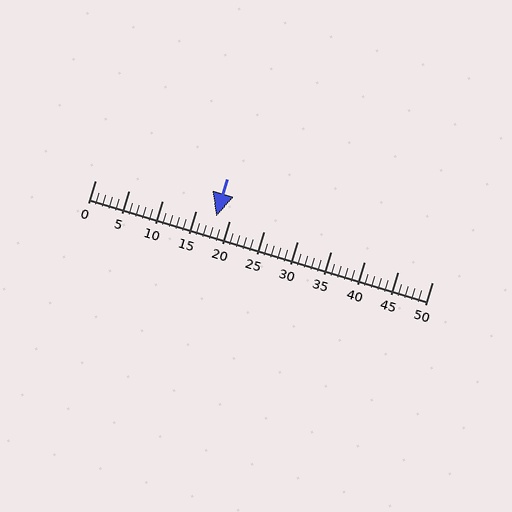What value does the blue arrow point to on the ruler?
The blue arrow points to approximately 18.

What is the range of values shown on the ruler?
The ruler shows values from 0 to 50.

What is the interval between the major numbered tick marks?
The major tick marks are spaced 5 units apart.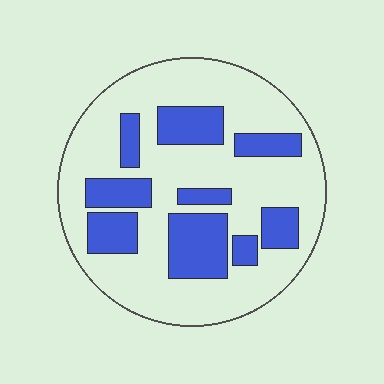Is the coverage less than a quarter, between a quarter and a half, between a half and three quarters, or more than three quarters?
Between a quarter and a half.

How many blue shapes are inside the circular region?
9.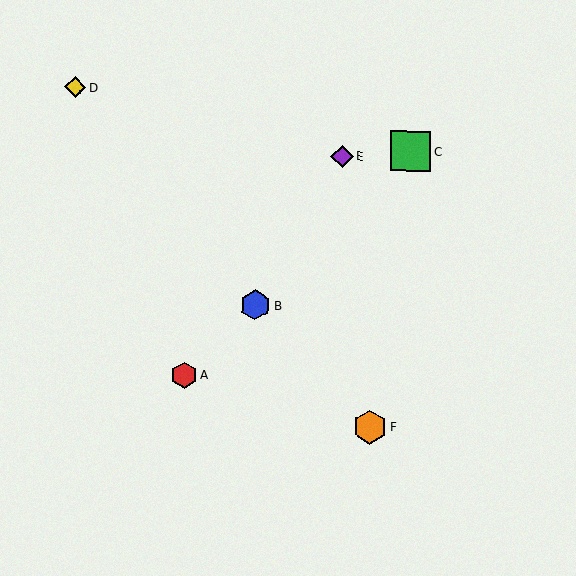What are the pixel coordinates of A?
Object A is at (184, 375).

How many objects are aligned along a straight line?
3 objects (A, B, C) are aligned along a straight line.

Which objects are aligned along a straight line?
Objects A, B, C are aligned along a straight line.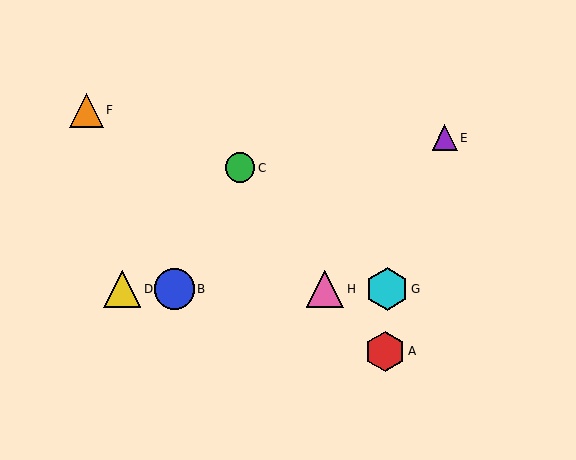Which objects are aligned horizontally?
Objects B, D, G, H are aligned horizontally.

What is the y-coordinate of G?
Object G is at y≈289.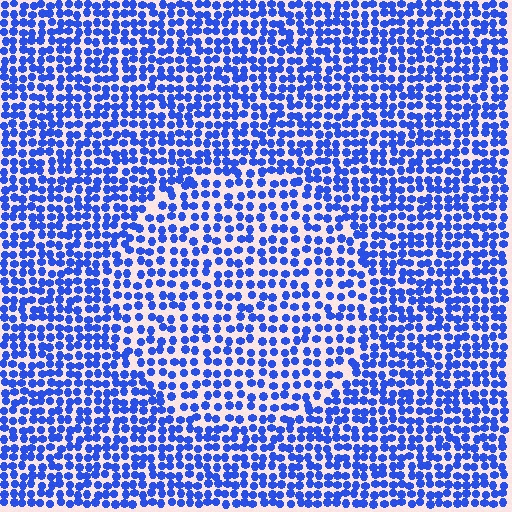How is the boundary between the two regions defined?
The boundary is defined by a change in element density (approximately 1.5x ratio). All elements are the same color, size, and shape.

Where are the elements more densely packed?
The elements are more densely packed outside the circle boundary.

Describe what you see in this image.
The image contains small blue elements arranged at two different densities. A circle-shaped region is visible where the elements are less densely packed than the surrounding area.